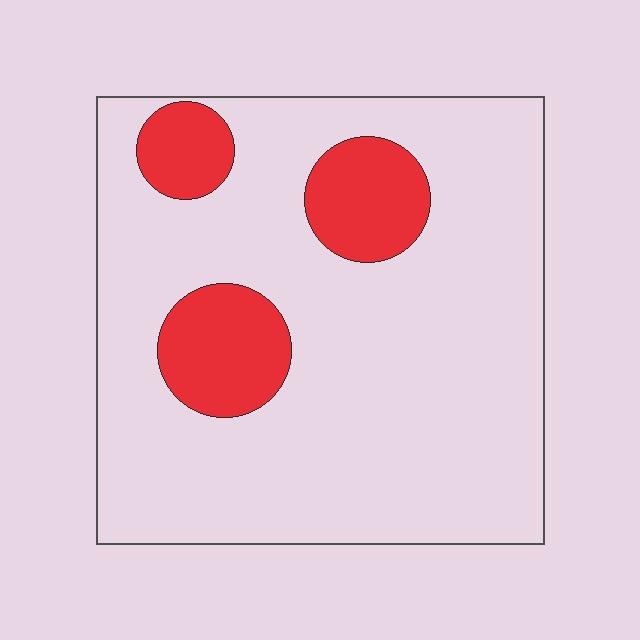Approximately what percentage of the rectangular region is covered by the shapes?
Approximately 15%.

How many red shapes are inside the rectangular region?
3.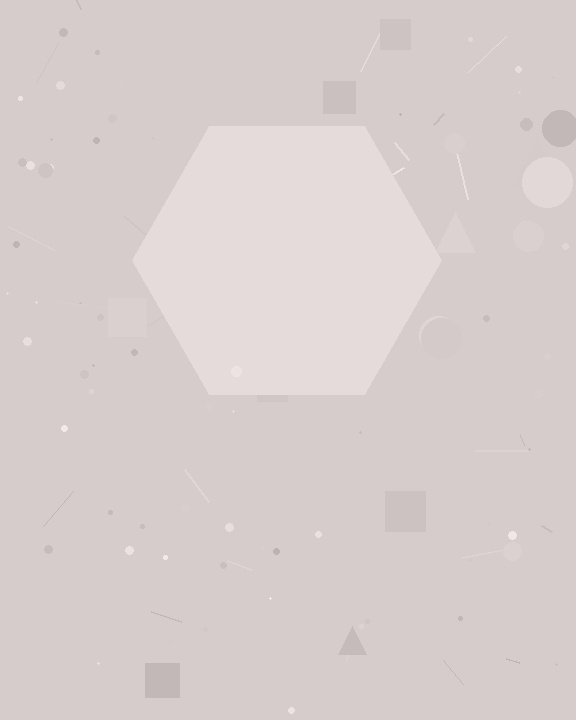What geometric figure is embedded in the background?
A hexagon is embedded in the background.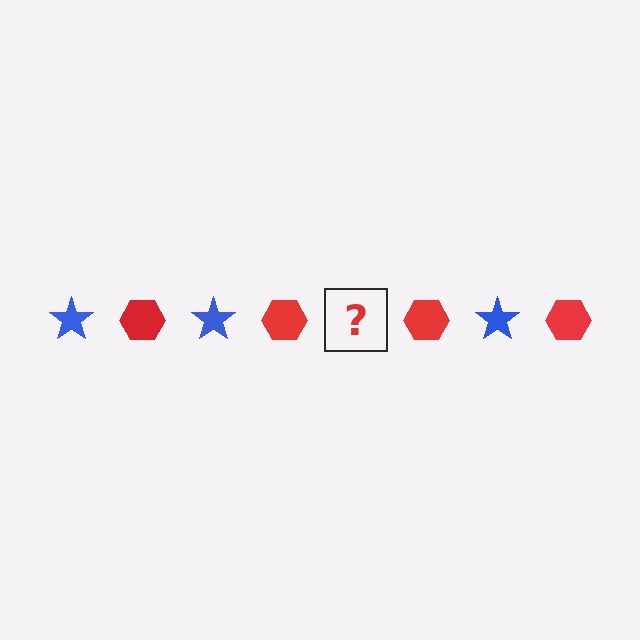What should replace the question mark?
The question mark should be replaced with a blue star.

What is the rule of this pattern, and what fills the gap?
The rule is that the pattern alternates between blue star and red hexagon. The gap should be filled with a blue star.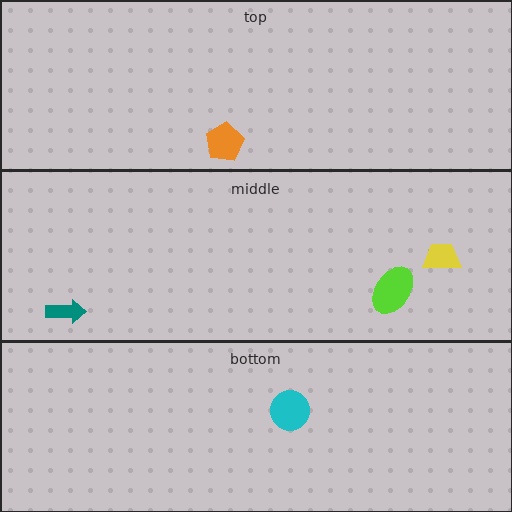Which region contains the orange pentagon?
The top region.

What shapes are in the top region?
The orange pentagon.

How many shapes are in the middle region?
3.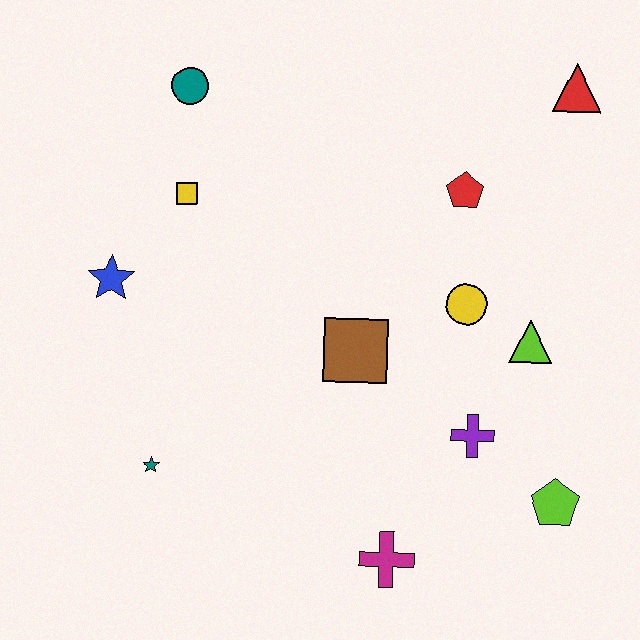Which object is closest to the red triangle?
The red pentagon is closest to the red triangle.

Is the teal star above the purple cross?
No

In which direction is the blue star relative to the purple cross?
The blue star is to the left of the purple cross.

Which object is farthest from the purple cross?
The teal circle is farthest from the purple cross.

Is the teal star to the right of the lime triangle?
No